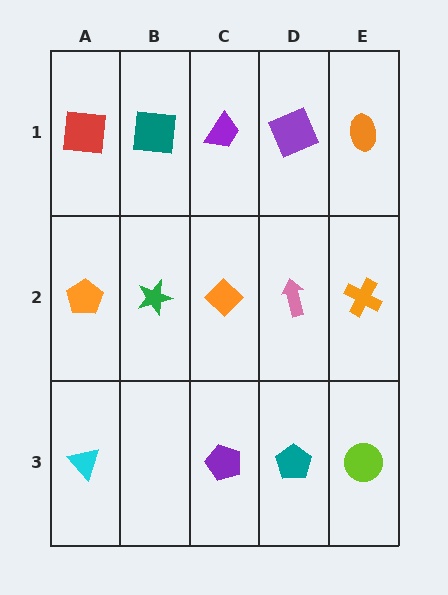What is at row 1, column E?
An orange ellipse.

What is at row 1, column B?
A teal square.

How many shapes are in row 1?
5 shapes.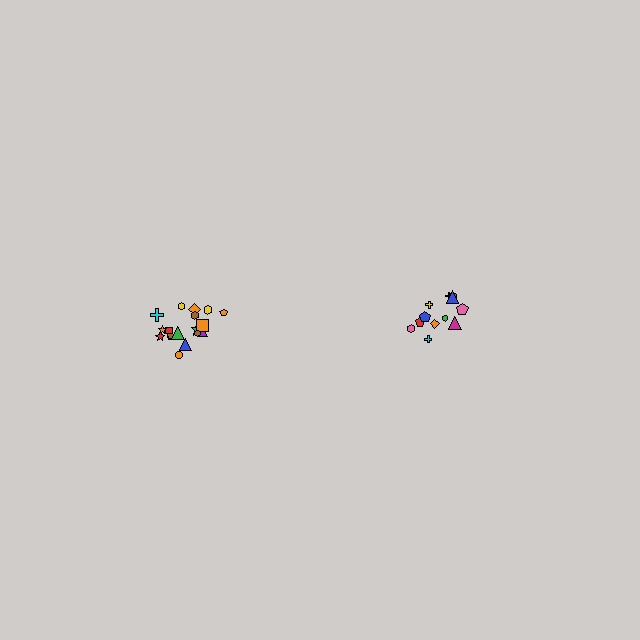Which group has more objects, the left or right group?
The left group.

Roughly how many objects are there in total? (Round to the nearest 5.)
Roughly 30 objects in total.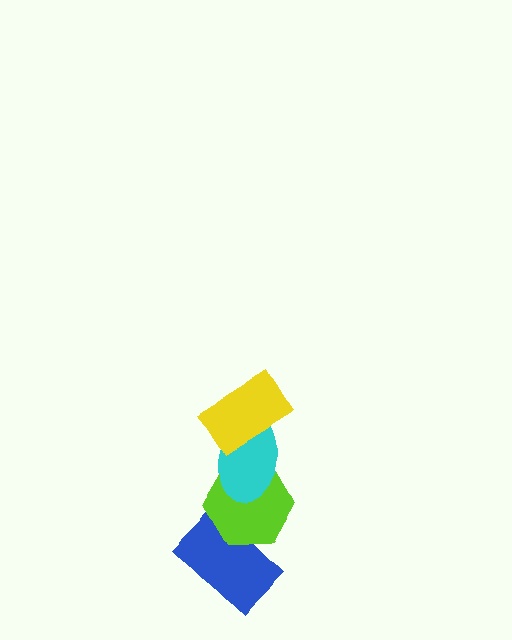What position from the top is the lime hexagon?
The lime hexagon is 3rd from the top.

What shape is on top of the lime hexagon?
The cyan ellipse is on top of the lime hexagon.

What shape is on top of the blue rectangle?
The lime hexagon is on top of the blue rectangle.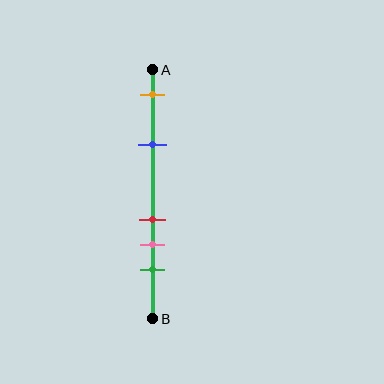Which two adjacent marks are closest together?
The red and pink marks are the closest adjacent pair.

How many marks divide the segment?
There are 5 marks dividing the segment.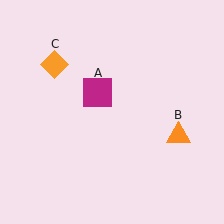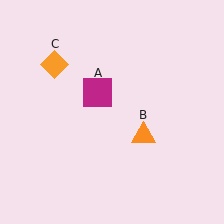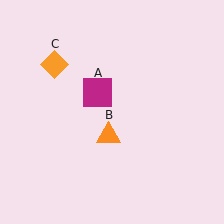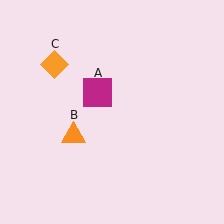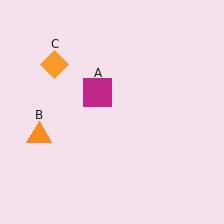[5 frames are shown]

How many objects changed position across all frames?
1 object changed position: orange triangle (object B).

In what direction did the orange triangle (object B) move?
The orange triangle (object B) moved left.